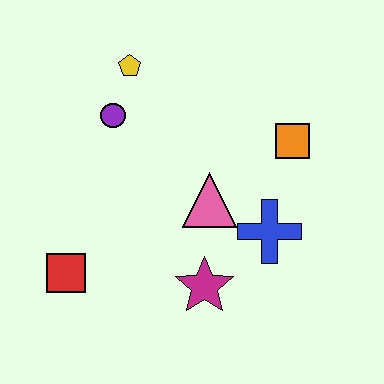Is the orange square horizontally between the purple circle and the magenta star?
No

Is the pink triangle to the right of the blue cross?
No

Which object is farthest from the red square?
The orange square is farthest from the red square.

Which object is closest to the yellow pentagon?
The purple circle is closest to the yellow pentagon.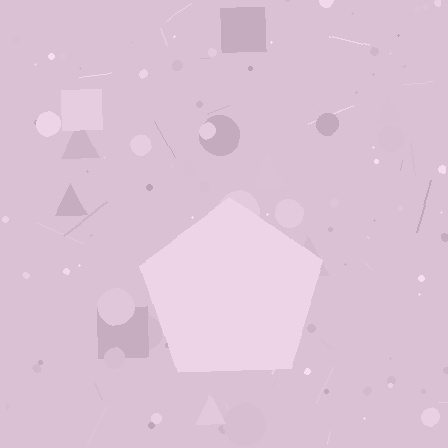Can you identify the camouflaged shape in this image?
The camouflaged shape is a pentagon.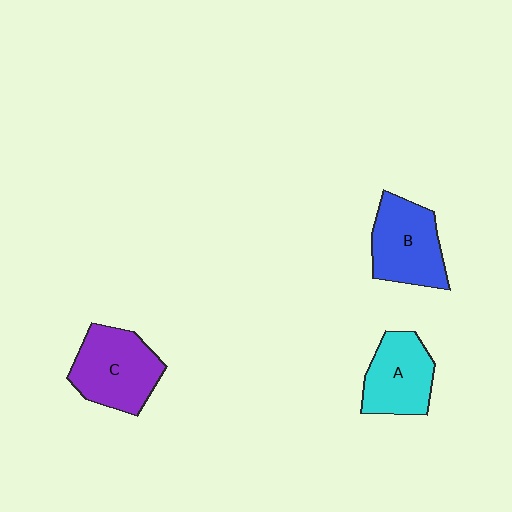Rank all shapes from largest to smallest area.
From largest to smallest: C (purple), B (blue), A (cyan).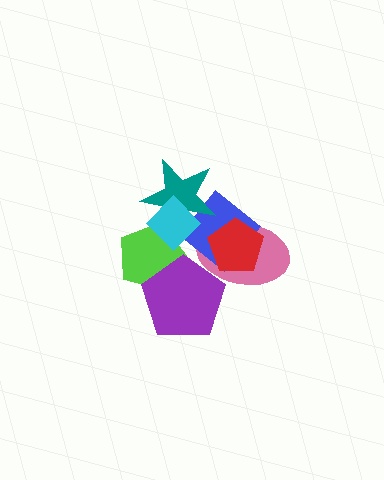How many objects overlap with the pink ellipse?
3 objects overlap with the pink ellipse.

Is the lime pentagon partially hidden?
Yes, it is partially covered by another shape.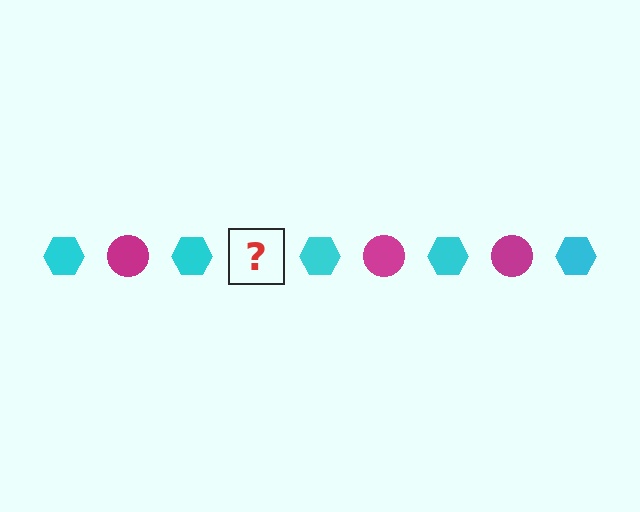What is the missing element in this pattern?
The missing element is a magenta circle.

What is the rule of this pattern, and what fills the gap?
The rule is that the pattern alternates between cyan hexagon and magenta circle. The gap should be filled with a magenta circle.